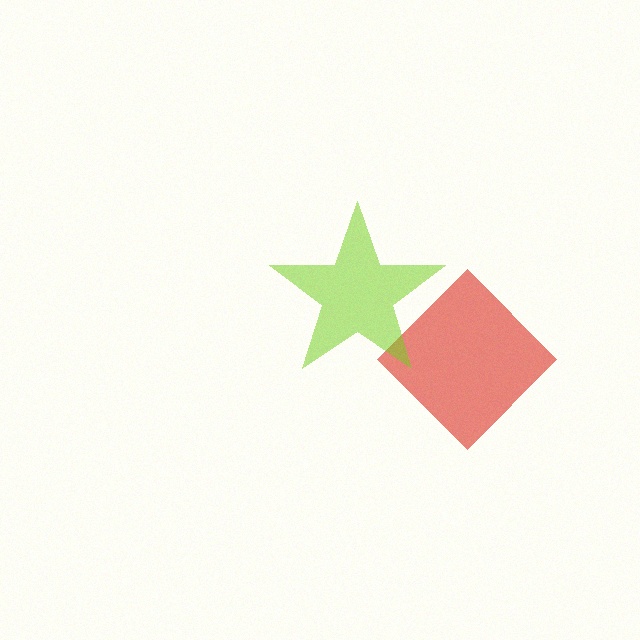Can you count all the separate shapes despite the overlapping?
Yes, there are 2 separate shapes.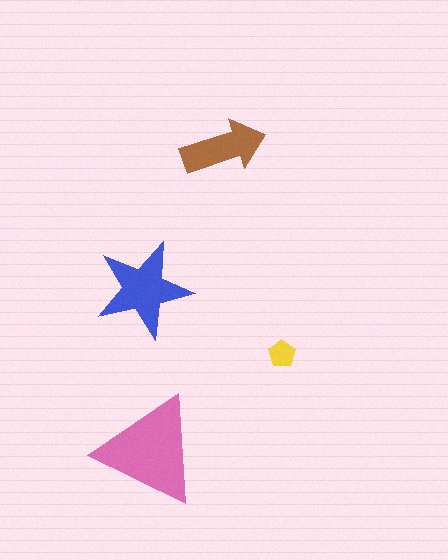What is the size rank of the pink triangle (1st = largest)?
1st.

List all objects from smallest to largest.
The yellow pentagon, the brown arrow, the blue star, the pink triangle.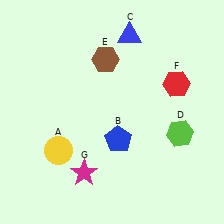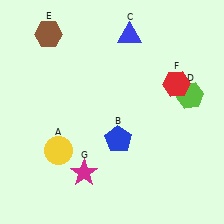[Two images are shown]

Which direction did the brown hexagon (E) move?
The brown hexagon (E) moved left.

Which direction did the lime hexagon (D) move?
The lime hexagon (D) moved up.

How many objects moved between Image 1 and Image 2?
2 objects moved between the two images.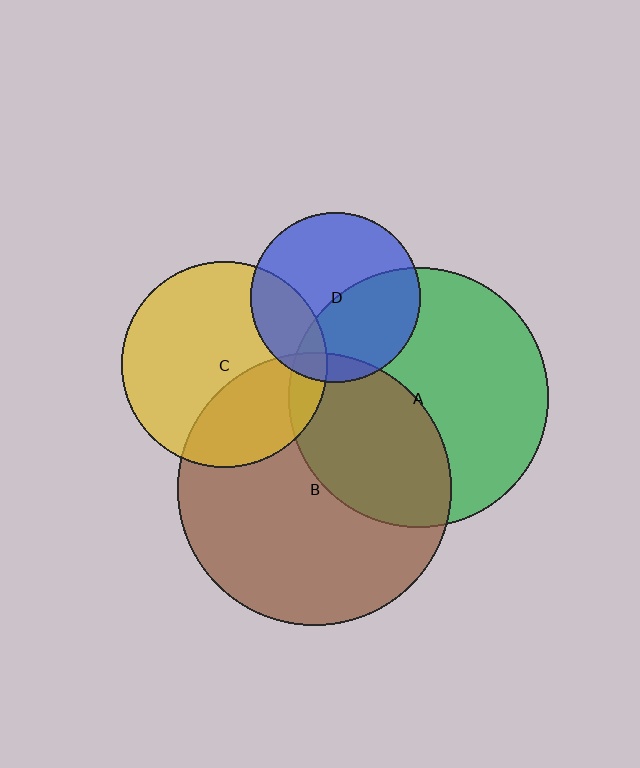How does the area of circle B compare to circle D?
Approximately 2.6 times.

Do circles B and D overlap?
Yes.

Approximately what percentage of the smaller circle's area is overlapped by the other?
Approximately 10%.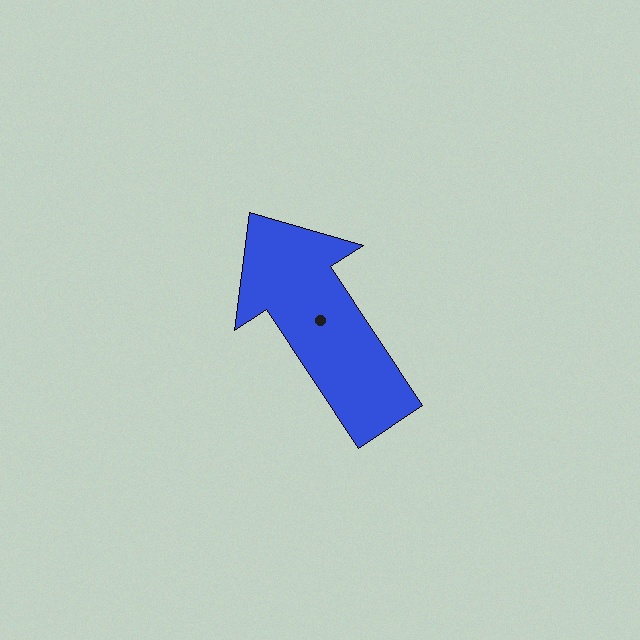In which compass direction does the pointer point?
Northwest.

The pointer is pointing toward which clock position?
Roughly 11 o'clock.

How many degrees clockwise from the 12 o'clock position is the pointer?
Approximately 327 degrees.